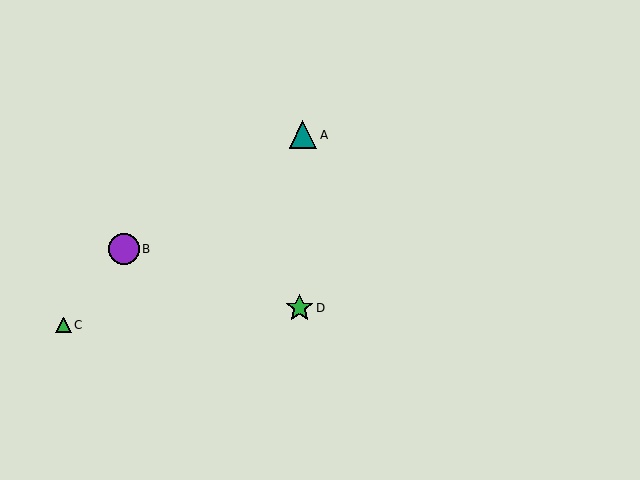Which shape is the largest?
The purple circle (labeled B) is the largest.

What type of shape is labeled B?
Shape B is a purple circle.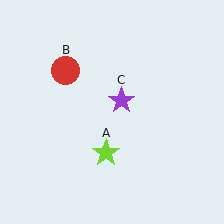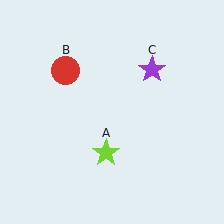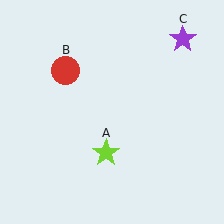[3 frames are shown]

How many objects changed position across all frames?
1 object changed position: purple star (object C).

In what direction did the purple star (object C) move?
The purple star (object C) moved up and to the right.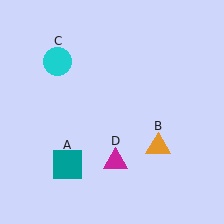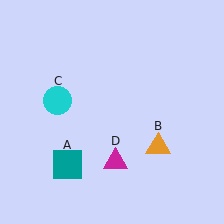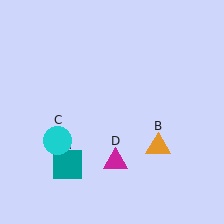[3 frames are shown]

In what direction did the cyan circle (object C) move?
The cyan circle (object C) moved down.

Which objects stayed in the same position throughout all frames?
Teal square (object A) and orange triangle (object B) and magenta triangle (object D) remained stationary.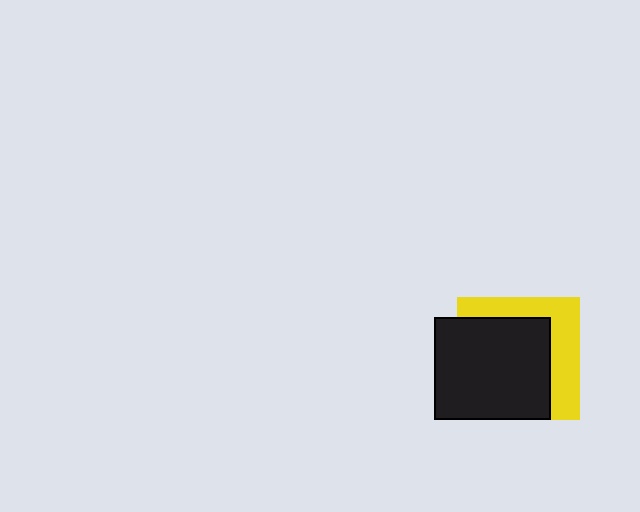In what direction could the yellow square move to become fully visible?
The yellow square could move toward the upper-right. That would shift it out from behind the black rectangle entirely.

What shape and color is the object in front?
The object in front is a black rectangle.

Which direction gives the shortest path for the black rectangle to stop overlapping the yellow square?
Moving toward the lower-left gives the shortest separation.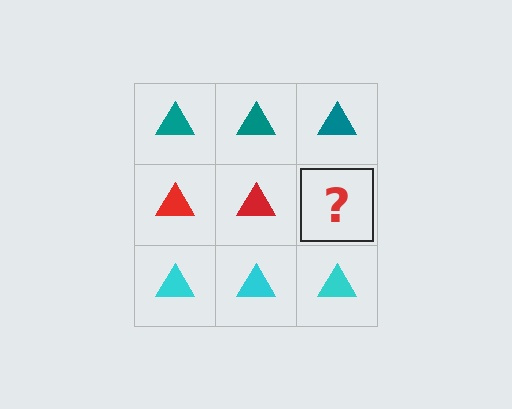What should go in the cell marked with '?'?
The missing cell should contain a red triangle.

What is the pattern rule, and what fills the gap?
The rule is that each row has a consistent color. The gap should be filled with a red triangle.